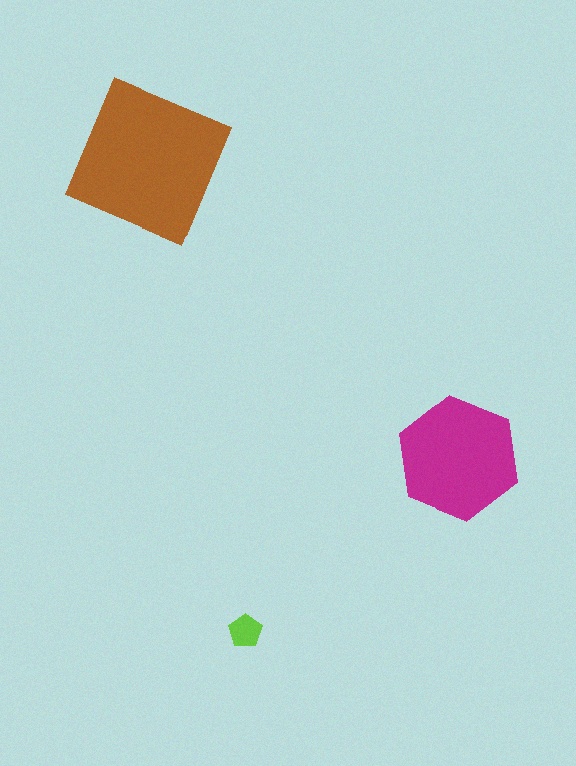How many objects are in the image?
There are 3 objects in the image.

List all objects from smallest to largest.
The lime pentagon, the magenta hexagon, the brown square.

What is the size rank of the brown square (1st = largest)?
1st.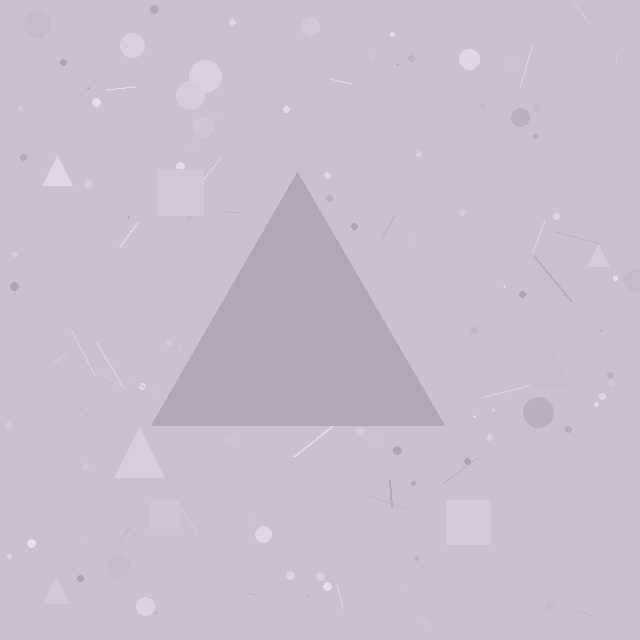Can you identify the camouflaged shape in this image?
The camouflaged shape is a triangle.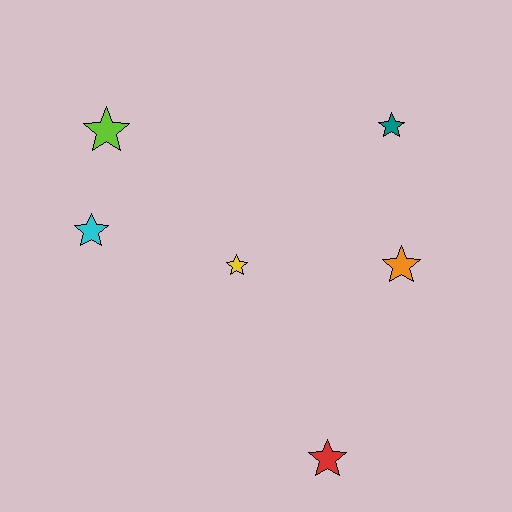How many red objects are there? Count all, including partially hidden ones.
There is 1 red object.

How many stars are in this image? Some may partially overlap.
There are 6 stars.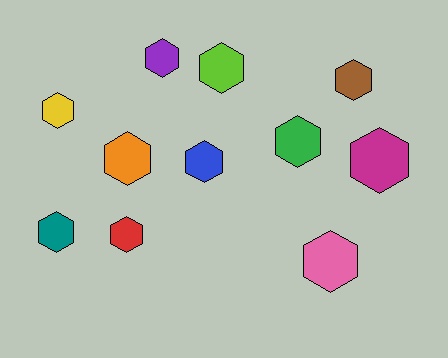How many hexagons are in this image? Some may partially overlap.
There are 11 hexagons.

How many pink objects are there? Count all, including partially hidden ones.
There is 1 pink object.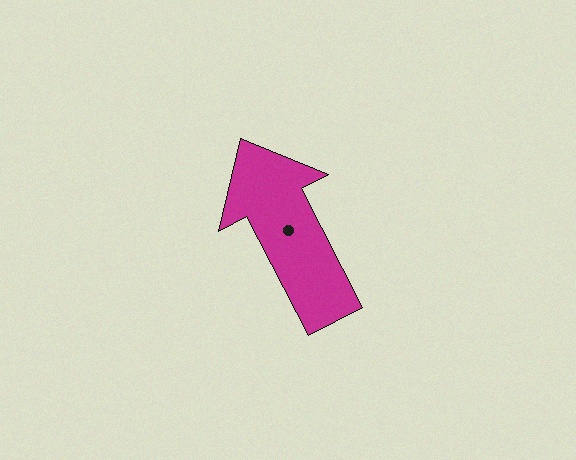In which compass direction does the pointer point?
Northwest.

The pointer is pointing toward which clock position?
Roughly 11 o'clock.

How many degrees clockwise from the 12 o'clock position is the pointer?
Approximately 332 degrees.